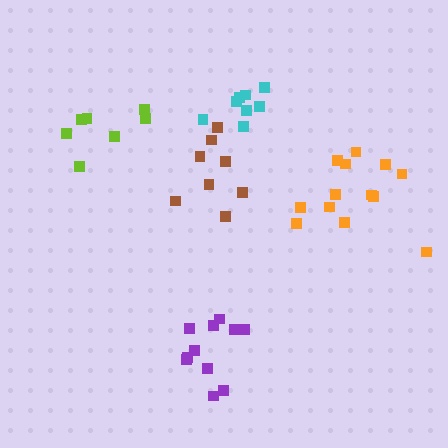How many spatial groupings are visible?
There are 5 spatial groupings.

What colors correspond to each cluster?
The clusters are colored: brown, purple, orange, cyan, lime.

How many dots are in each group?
Group 1: 8 dots, Group 2: 12 dots, Group 3: 13 dots, Group 4: 8 dots, Group 5: 7 dots (48 total).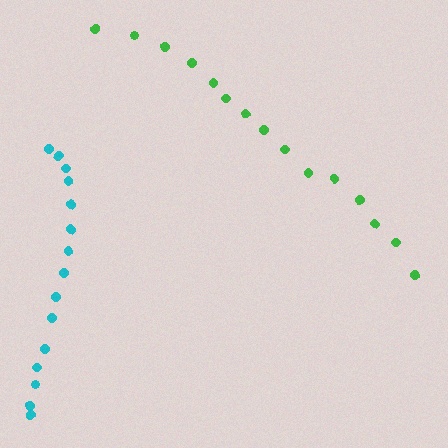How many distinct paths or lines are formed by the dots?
There are 2 distinct paths.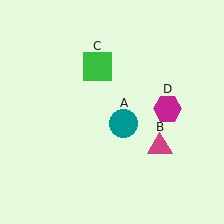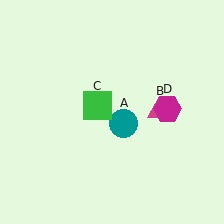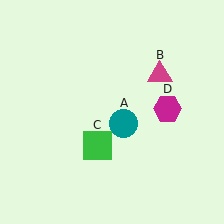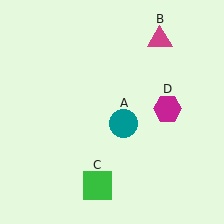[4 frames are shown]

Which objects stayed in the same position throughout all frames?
Teal circle (object A) and magenta hexagon (object D) remained stationary.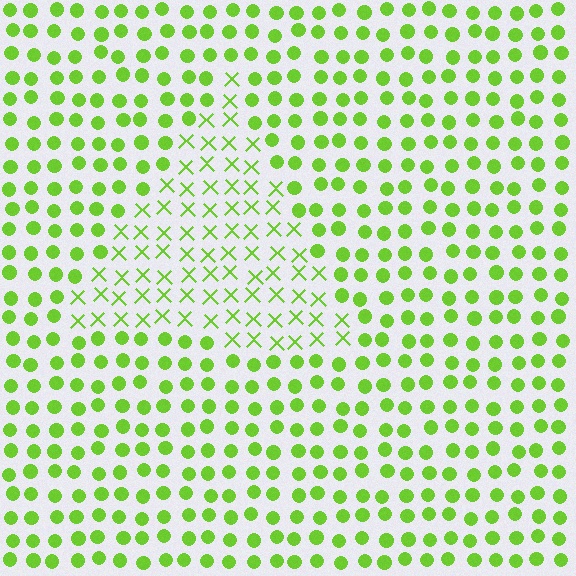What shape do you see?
I see a triangle.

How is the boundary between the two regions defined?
The boundary is defined by a change in element shape: X marks inside vs. circles outside. All elements share the same color and spacing.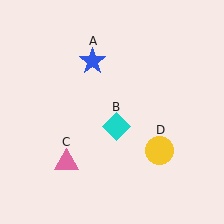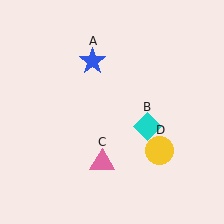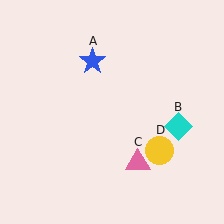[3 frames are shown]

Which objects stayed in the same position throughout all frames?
Blue star (object A) and yellow circle (object D) remained stationary.